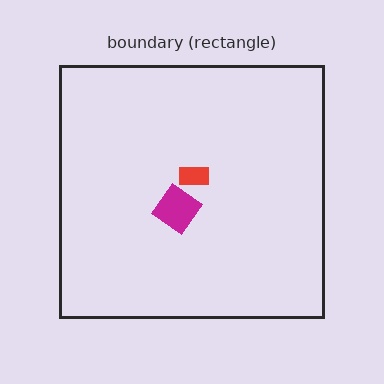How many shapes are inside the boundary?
2 inside, 0 outside.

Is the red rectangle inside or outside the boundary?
Inside.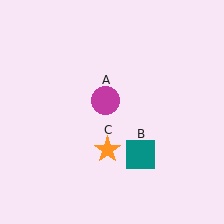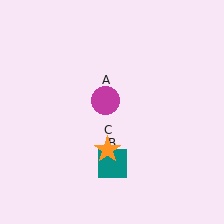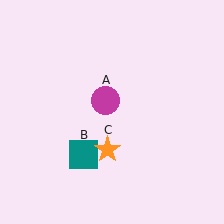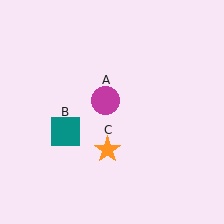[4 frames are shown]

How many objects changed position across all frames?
1 object changed position: teal square (object B).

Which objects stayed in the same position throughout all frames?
Magenta circle (object A) and orange star (object C) remained stationary.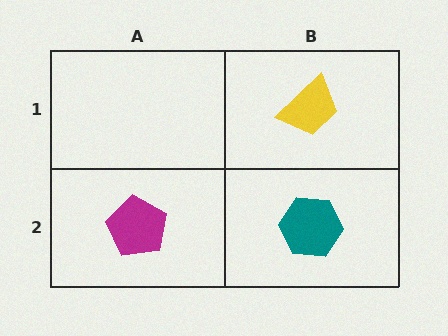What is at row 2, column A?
A magenta pentagon.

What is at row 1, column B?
A yellow trapezoid.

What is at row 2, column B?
A teal hexagon.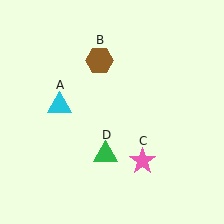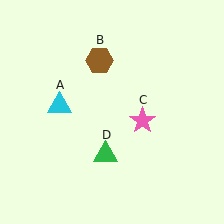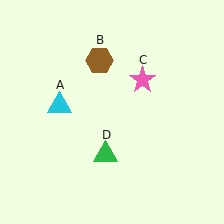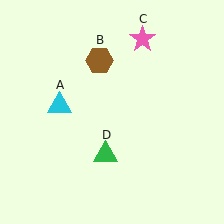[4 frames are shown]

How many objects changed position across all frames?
1 object changed position: pink star (object C).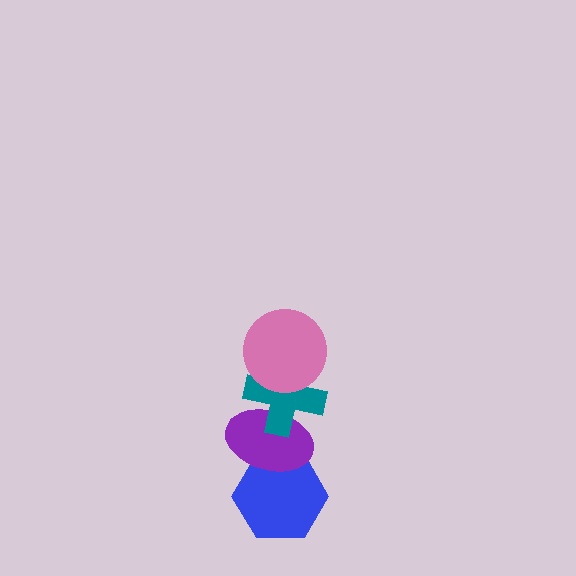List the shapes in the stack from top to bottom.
From top to bottom: the pink circle, the teal cross, the purple ellipse, the blue hexagon.